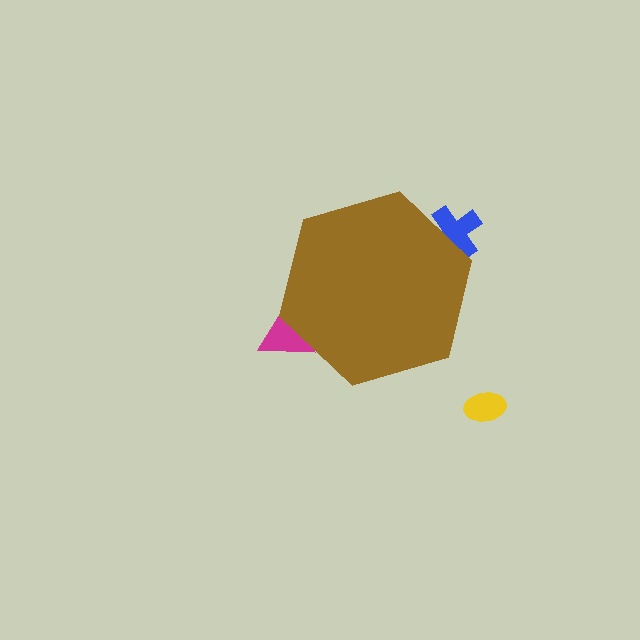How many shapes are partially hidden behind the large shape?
2 shapes are partially hidden.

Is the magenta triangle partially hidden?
Yes, the magenta triangle is partially hidden behind the brown hexagon.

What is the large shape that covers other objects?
A brown hexagon.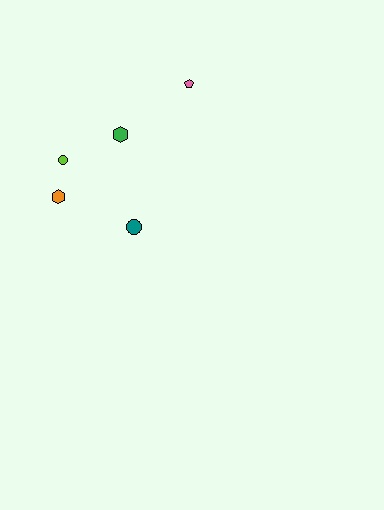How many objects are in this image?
There are 5 objects.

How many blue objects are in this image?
There are no blue objects.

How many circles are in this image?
There are 2 circles.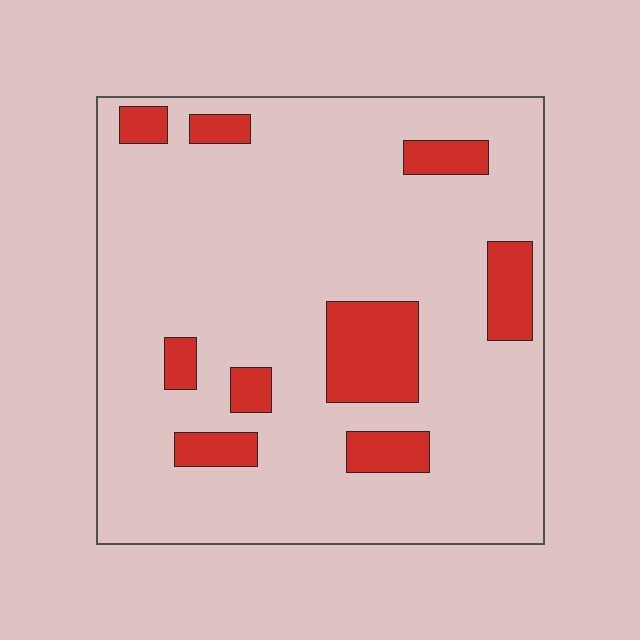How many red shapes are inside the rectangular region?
9.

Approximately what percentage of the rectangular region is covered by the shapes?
Approximately 15%.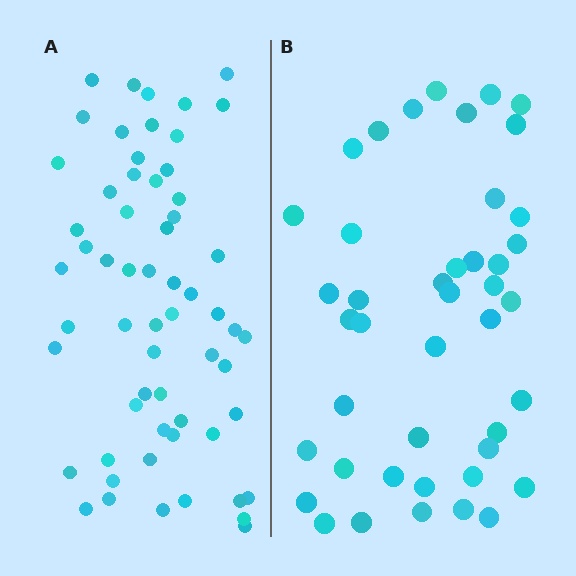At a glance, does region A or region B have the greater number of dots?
Region A (the left region) has more dots.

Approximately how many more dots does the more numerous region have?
Region A has approximately 15 more dots than region B.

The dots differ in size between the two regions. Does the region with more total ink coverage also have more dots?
No. Region B has more total ink coverage because its dots are larger, but region A actually contains more individual dots. Total area can be misleading — the number of items is what matters here.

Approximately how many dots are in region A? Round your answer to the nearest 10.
About 60 dots.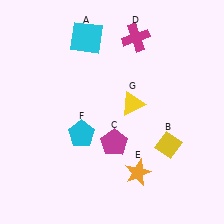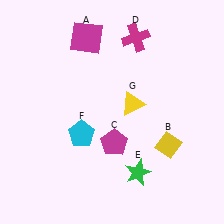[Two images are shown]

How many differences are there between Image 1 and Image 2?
There are 2 differences between the two images.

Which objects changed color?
A changed from cyan to magenta. E changed from orange to green.